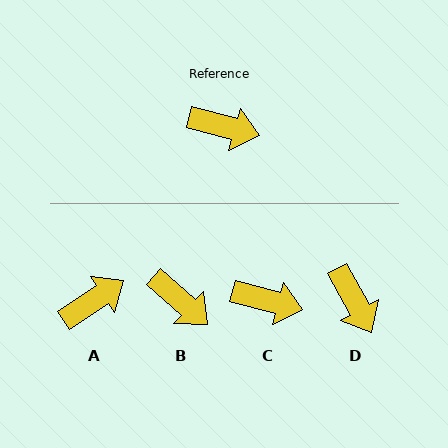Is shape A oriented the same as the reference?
No, it is off by about 49 degrees.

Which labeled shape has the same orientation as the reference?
C.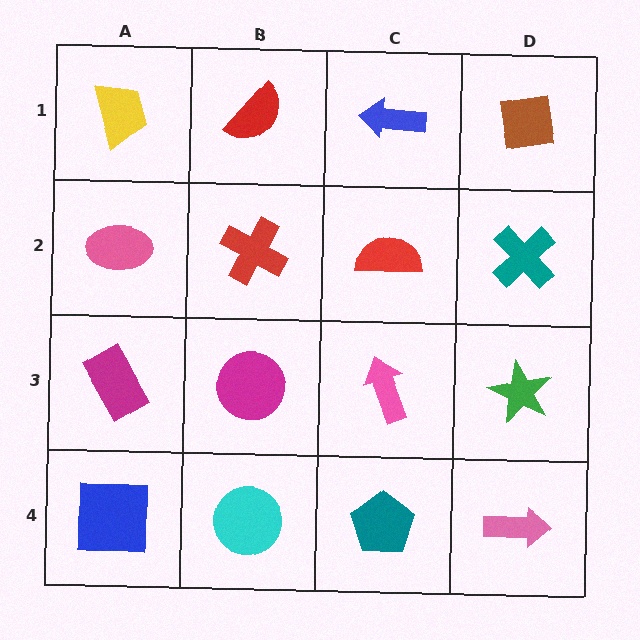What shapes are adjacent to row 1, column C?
A red semicircle (row 2, column C), a red semicircle (row 1, column B), a brown square (row 1, column D).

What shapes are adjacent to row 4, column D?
A green star (row 3, column D), a teal pentagon (row 4, column C).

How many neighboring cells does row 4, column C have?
3.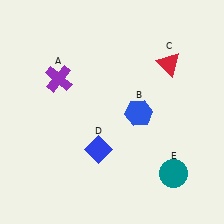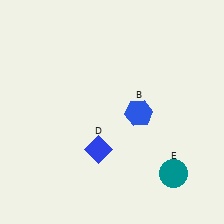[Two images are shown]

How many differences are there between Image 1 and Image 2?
There are 2 differences between the two images.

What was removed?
The red triangle (C), the purple cross (A) were removed in Image 2.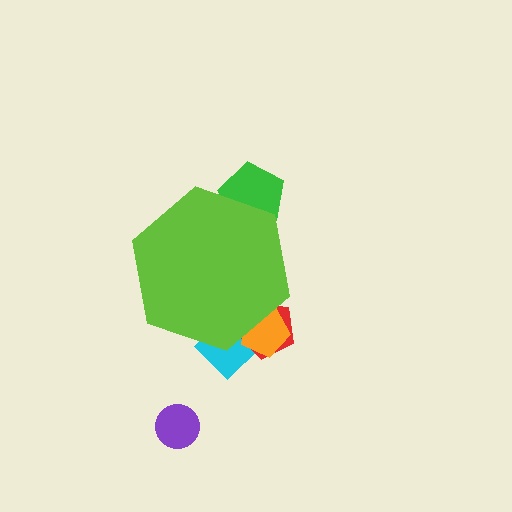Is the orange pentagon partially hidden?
Yes, the orange pentagon is partially hidden behind the lime hexagon.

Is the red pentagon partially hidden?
Yes, the red pentagon is partially hidden behind the lime hexagon.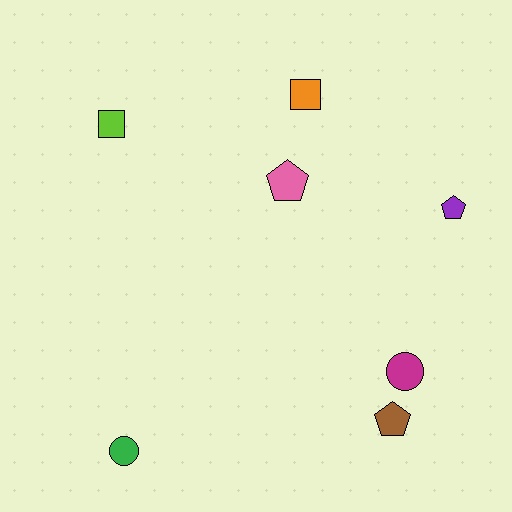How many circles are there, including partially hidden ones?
There are 2 circles.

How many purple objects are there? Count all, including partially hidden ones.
There is 1 purple object.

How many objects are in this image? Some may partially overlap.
There are 7 objects.